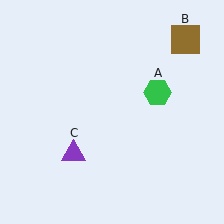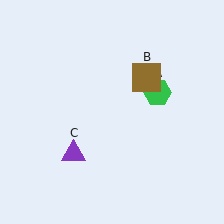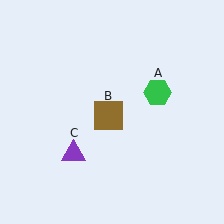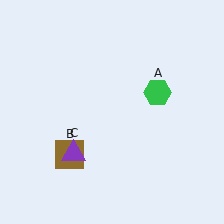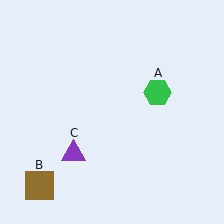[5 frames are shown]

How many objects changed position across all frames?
1 object changed position: brown square (object B).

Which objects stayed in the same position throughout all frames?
Green hexagon (object A) and purple triangle (object C) remained stationary.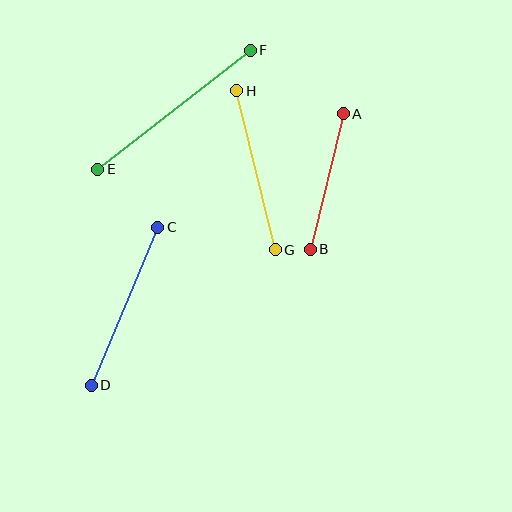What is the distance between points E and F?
The distance is approximately 193 pixels.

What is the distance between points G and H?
The distance is approximately 164 pixels.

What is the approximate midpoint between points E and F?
The midpoint is at approximately (174, 110) pixels.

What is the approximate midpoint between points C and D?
The midpoint is at approximately (125, 306) pixels.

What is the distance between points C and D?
The distance is approximately 171 pixels.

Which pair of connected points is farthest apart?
Points E and F are farthest apart.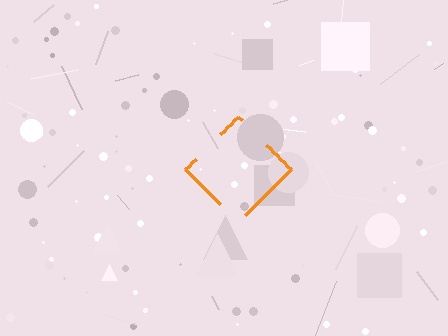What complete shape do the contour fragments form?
The contour fragments form a diamond.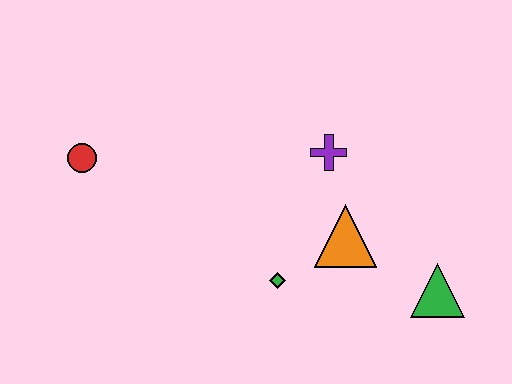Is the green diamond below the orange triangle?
Yes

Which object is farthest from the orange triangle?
The red circle is farthest from the orange triangle.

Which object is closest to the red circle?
The green diamond is closest to the red circle.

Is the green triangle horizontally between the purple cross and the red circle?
No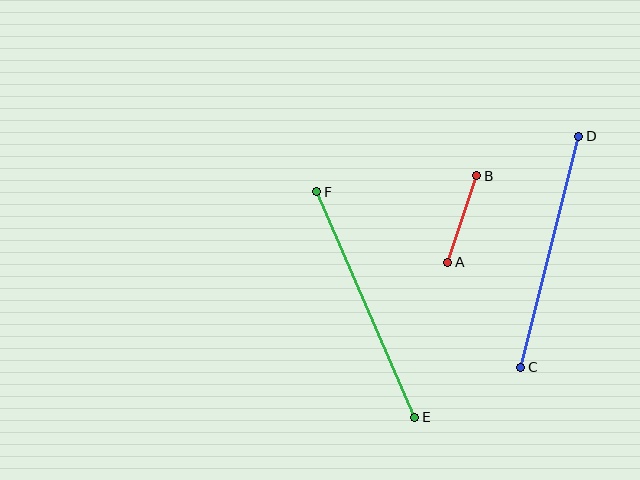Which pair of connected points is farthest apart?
Points E and F are farthest apart.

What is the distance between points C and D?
The distance is approximately 238 pixels.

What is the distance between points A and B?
The distance is approximately 91 pixels.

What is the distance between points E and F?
The distance is approximately 246 pixels.